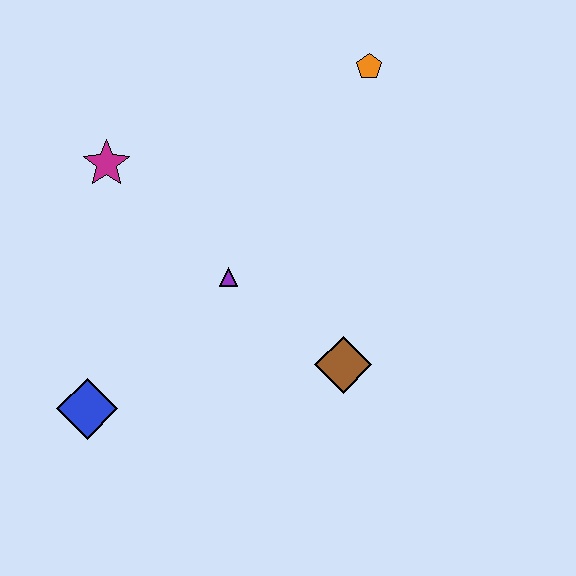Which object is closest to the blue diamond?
The purple triangle is closest to the blue diamond.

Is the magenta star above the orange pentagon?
No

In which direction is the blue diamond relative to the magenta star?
The blue diamond is below the magenta star.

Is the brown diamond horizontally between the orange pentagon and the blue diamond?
Yes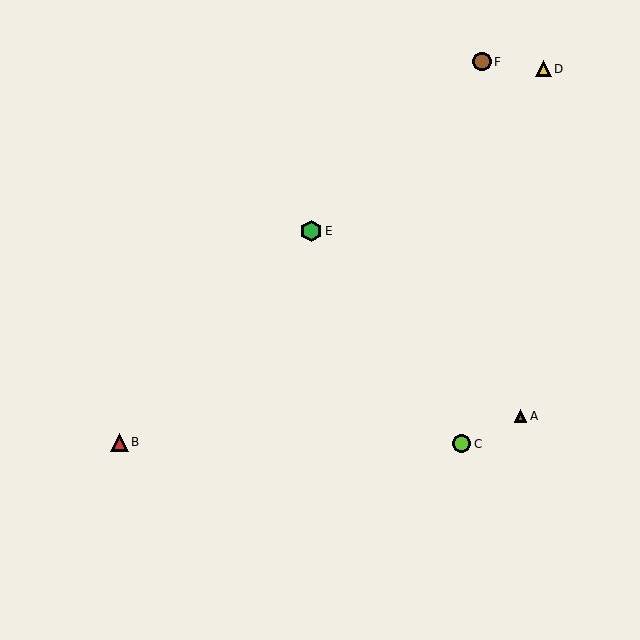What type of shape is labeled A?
Shape A is a brown triangle.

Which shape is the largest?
The green hexagon (labeled E) is the largest.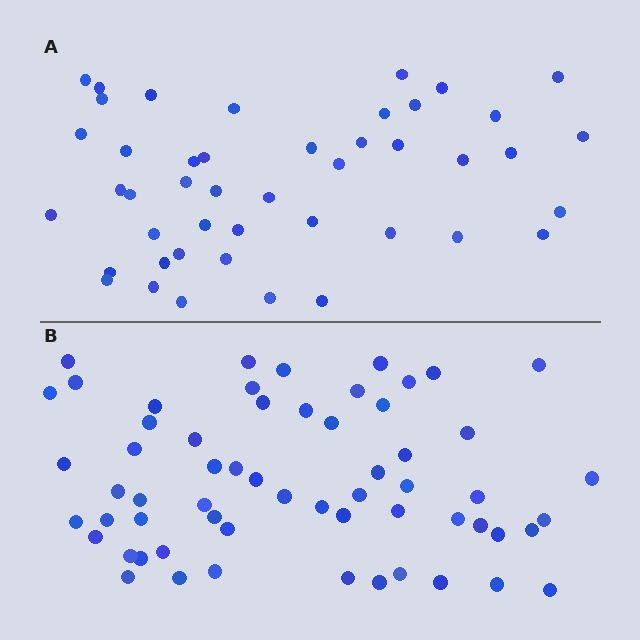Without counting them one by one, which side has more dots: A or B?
Region B (the bottom region) has more dots.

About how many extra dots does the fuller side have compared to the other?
Region B has approximately 15 more dots than region A.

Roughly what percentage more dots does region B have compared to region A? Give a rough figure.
About 35% more.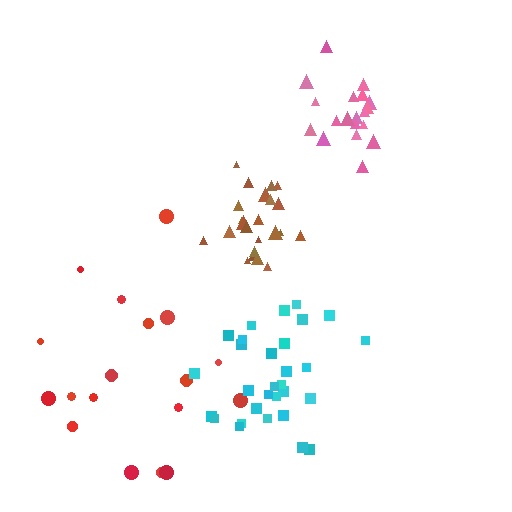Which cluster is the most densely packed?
Brown.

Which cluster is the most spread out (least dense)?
Red.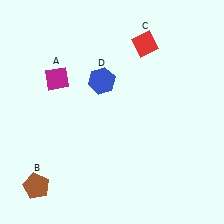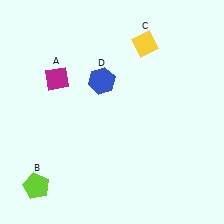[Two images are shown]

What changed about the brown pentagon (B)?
In Image 1, B is brown. In Image 2, it changed to lime.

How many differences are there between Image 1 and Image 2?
There are 2 differences between the two images.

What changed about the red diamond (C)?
In Image 1, C is red. In Image 2, it changed to yellow.